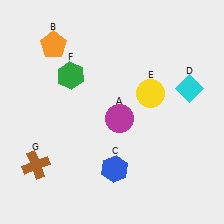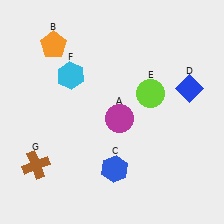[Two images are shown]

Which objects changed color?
D changed from cyan to blue. E changed from yellow to lime. F changed from green to cyan.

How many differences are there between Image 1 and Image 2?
There are 3 differences between the two images.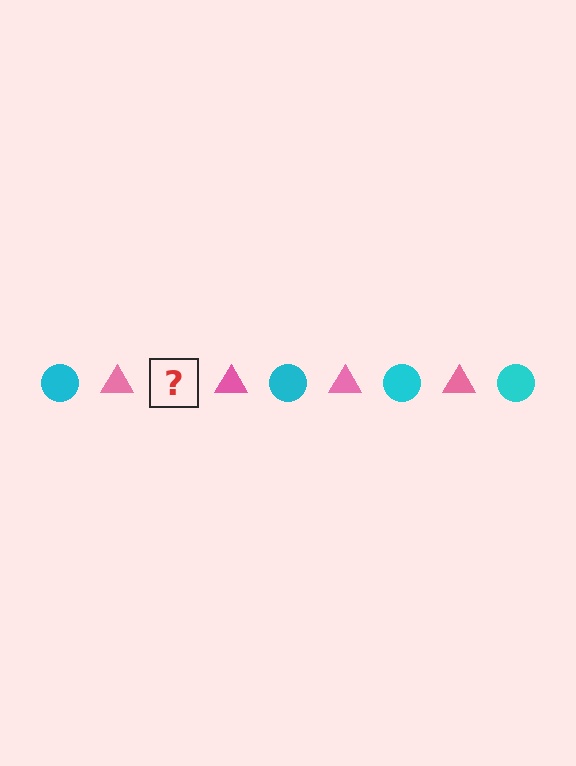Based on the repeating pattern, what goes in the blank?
The blank should be a cyan circle.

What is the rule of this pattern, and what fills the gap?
The rule is that the pattern alternates between cyan circle and pink triangle. The gap should be filled with a cyan circle.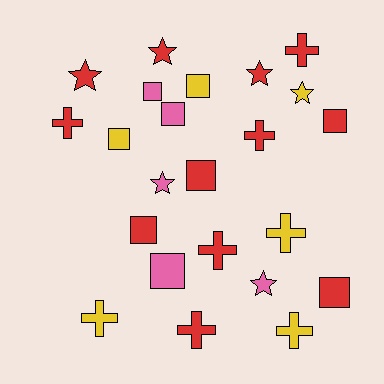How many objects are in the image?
There are 23 objects.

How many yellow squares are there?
There are 2 yellow squares.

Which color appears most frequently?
Red, with 12 objects.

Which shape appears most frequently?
Square, with 9 objects.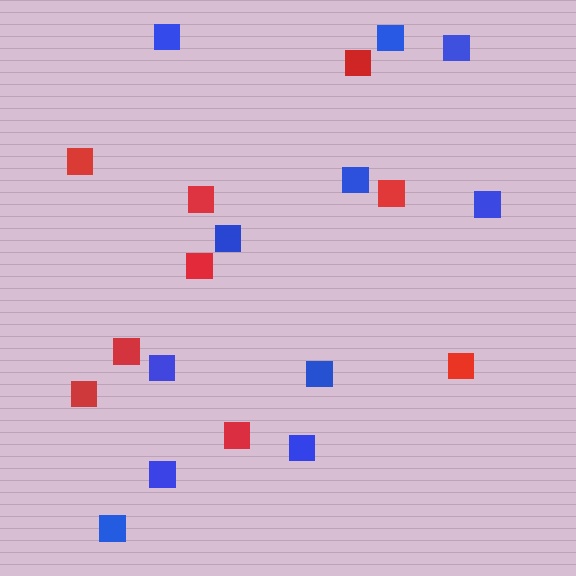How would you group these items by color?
There are 2 groups: one group of blue squares (11) and one group of red squares (9).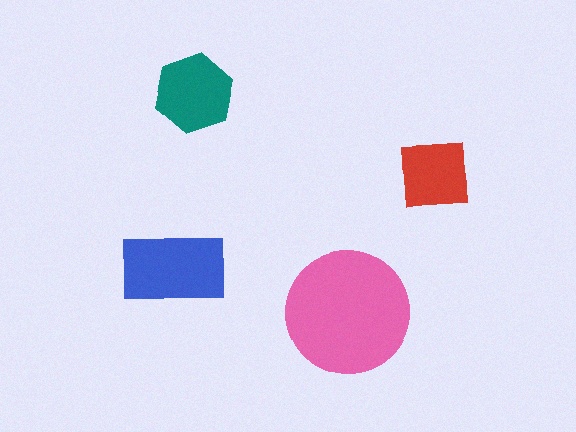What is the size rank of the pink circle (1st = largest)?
1st.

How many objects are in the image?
There are 4 objects in the image.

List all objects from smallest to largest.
The red square, the teal hexagon, the blue rectangle, the pink circle.